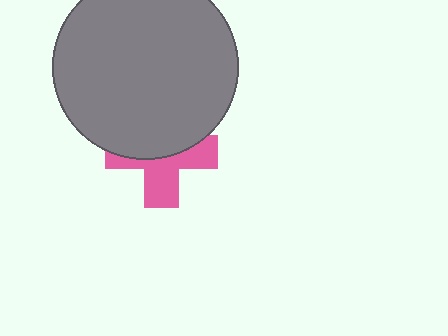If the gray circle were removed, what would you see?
You would see the complete pink cross.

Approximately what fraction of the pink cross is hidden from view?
Roughly 51% of the pink cross is hidden behind the gray circle.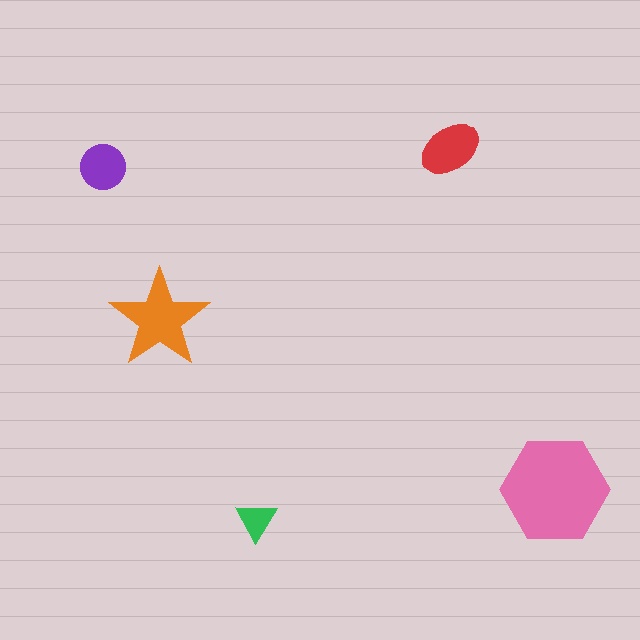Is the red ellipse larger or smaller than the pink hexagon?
Smaller.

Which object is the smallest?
The green triangle.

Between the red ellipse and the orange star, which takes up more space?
The orange star.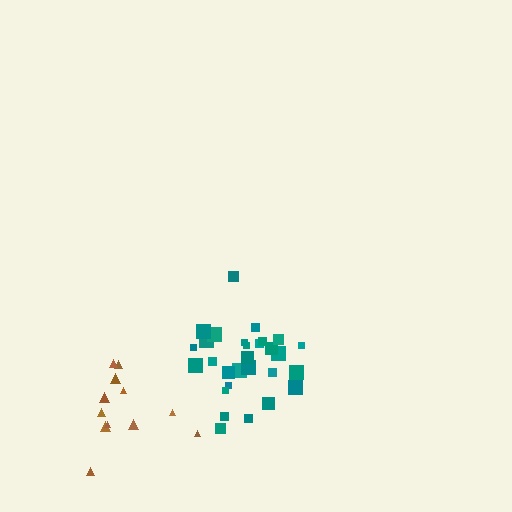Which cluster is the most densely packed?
Teal.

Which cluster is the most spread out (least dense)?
Brown.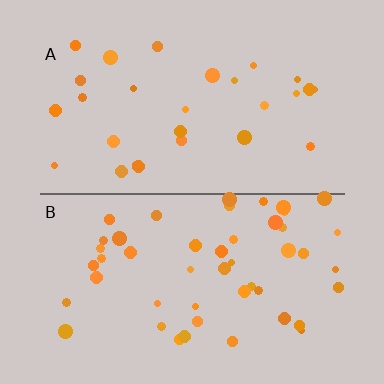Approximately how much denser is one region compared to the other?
Approximately 1.7× — region B over region A.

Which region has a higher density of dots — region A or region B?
B (the bottom).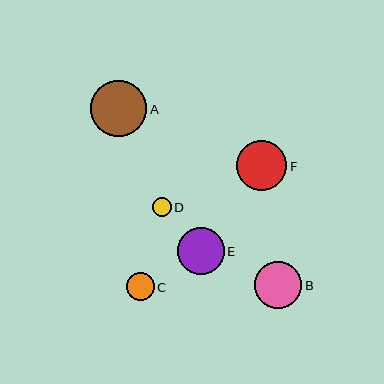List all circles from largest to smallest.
From largest to smallest: A, F, B, E, C, D.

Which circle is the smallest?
Circle D is the smallest with a size of approximately 19 pixels.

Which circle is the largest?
Circle A is the largest with a size of approximately 56 pixels.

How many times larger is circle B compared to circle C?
Circle B is approximately 1.7 times the size of circle C.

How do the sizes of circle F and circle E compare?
Circle F and circle E are approximately the same size.